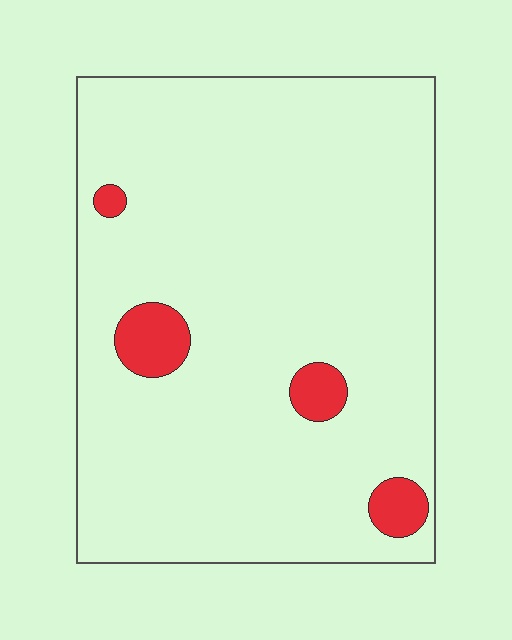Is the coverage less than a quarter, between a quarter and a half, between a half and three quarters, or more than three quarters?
Less than a quarter.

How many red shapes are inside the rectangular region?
4.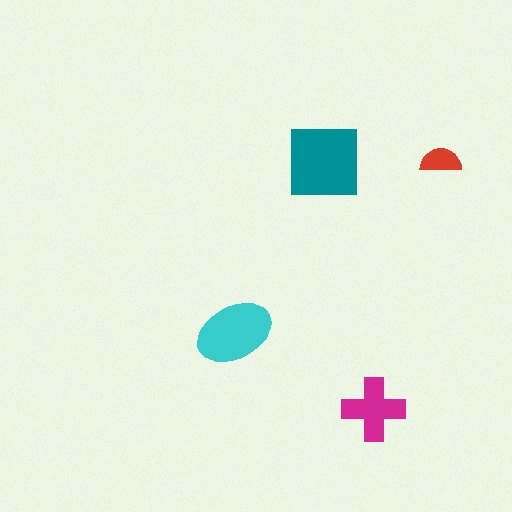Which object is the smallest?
The red semicircle.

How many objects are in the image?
There are 4 objects in the image.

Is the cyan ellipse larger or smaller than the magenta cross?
Larger.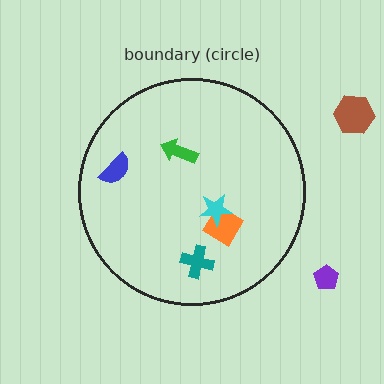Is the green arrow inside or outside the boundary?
Inside.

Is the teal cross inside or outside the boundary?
Inside.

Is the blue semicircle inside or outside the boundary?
Inside.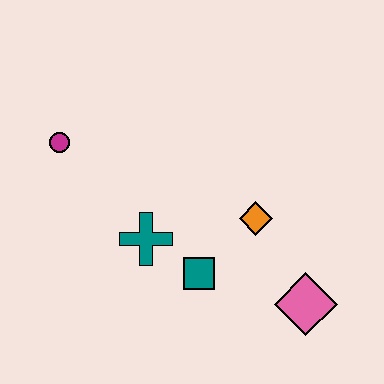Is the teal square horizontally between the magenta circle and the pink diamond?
Yes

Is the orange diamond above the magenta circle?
No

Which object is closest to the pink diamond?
The orange diamond is closest to the pink diamond.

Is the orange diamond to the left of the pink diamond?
Yes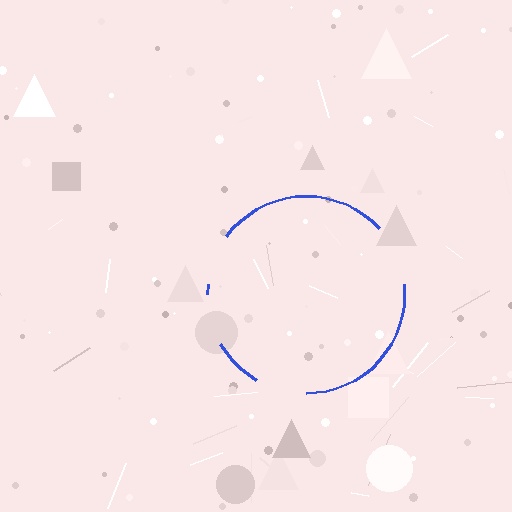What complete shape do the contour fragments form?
The contour fragments form a circle.